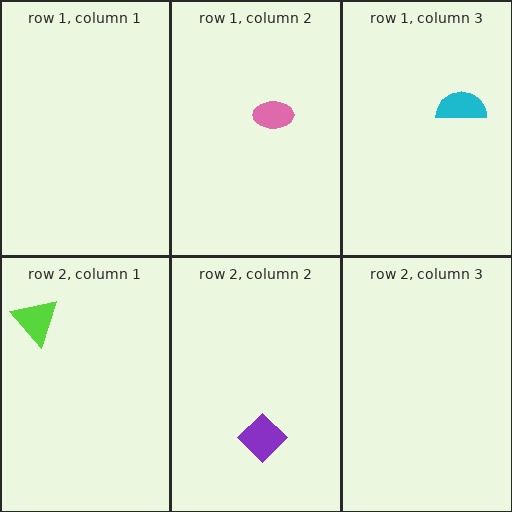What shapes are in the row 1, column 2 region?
The pink ellipse.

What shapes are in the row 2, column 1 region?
The lime triangle.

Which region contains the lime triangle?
The row 2, column 1 region.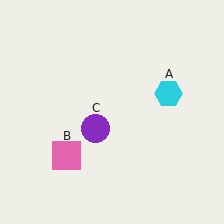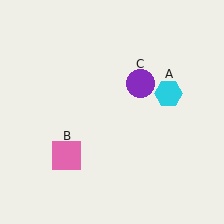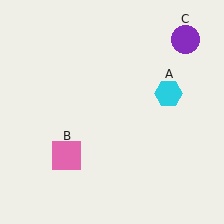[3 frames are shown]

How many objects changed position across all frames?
1 object changed position: purple circle (object C).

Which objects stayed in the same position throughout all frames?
Cyan hexagon (object A) and pink square (object B) remained stationary.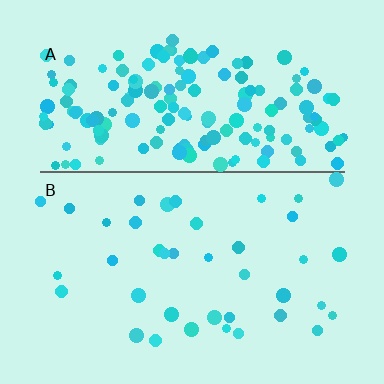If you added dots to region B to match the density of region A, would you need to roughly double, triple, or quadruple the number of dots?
Approximately quadruple.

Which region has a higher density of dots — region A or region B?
A (the top).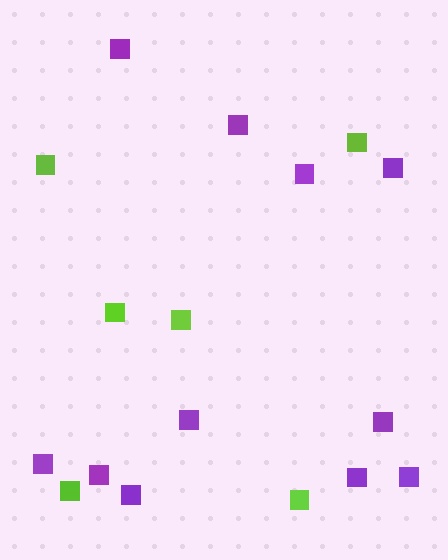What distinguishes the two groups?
There are 2 groups: one group of purple squares (11) and one group of lime squares (6).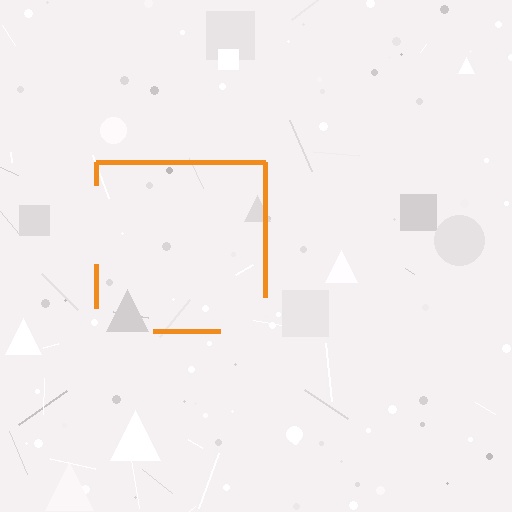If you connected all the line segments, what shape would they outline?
They would outline a square.